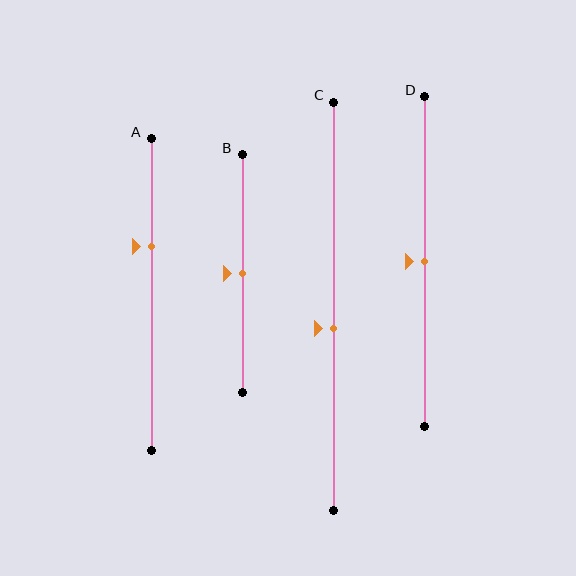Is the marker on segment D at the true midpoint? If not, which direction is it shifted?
Yes, the marker on segment D is at the true midpoint.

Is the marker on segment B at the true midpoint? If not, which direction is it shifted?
Yes, the marker on segment B is at the true midpoint.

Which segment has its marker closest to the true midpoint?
Segment B has its marker closest to the true midpoint.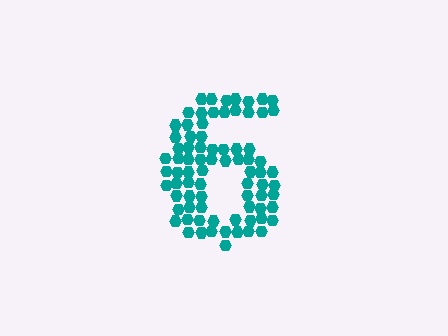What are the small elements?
The small elements are hexagons.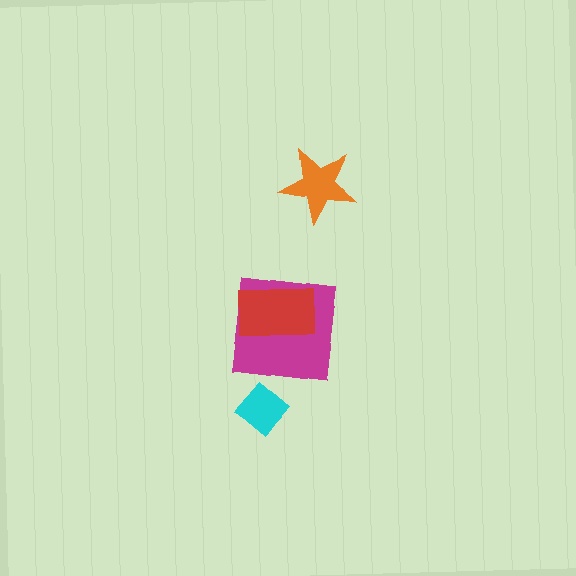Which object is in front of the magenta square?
The red rectangle is in front of the magenta square.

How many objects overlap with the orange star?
0 objects overlap with the orange star.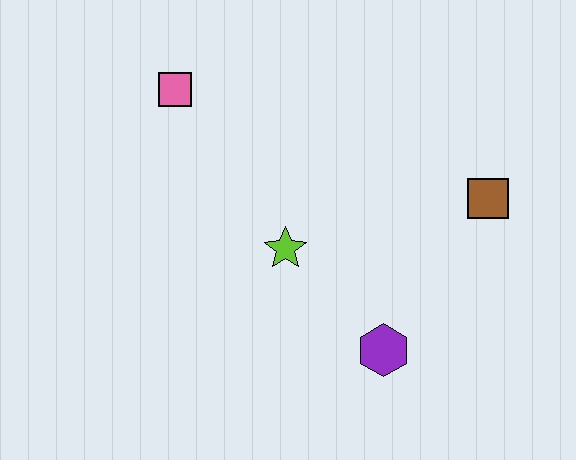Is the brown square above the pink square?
No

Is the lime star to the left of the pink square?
No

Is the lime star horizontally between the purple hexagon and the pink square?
Yes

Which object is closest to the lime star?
The purple hexagon is closest to the lime star.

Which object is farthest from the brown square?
The pink square is farthest from the brown square.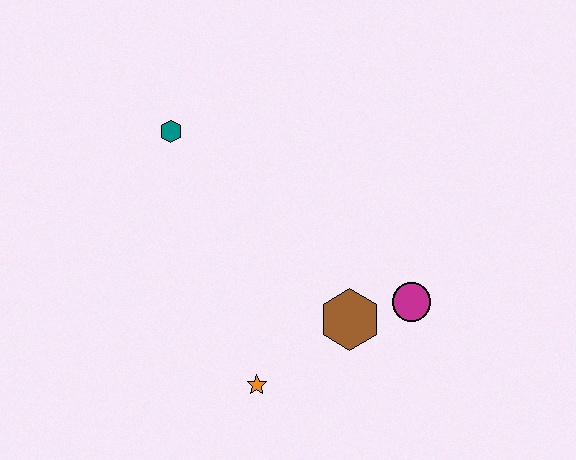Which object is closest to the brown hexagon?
The magenta circle is closest to the brown hexagon.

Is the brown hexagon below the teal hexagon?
Yes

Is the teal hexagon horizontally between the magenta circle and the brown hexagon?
No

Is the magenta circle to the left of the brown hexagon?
No